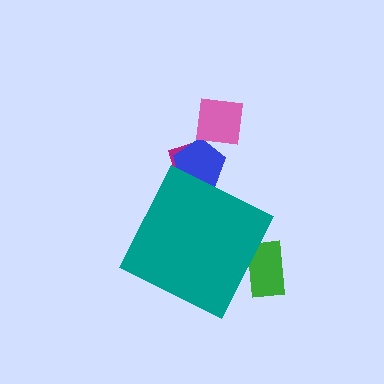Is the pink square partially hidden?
No, the pink square is fully visible.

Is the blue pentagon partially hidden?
Yes, the blue pentagon is partially hidden behind the teal diamond.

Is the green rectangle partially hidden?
Yes, the green rectangle is partially hidden behind the teal diamond.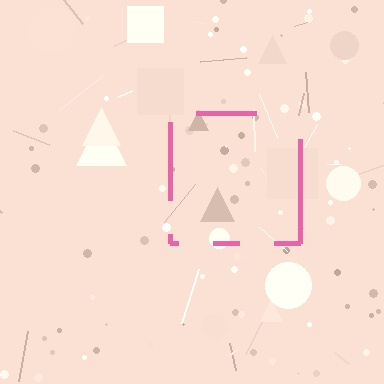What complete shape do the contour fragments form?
The contour fragments form a square.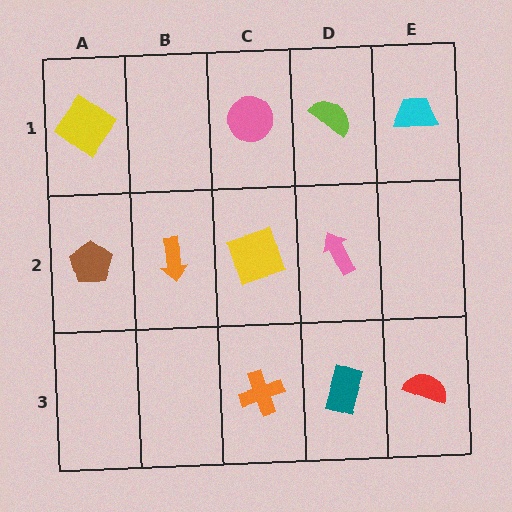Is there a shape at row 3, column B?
No, that cell is empty.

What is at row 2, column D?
A pink arrow.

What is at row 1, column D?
A lime semicircle.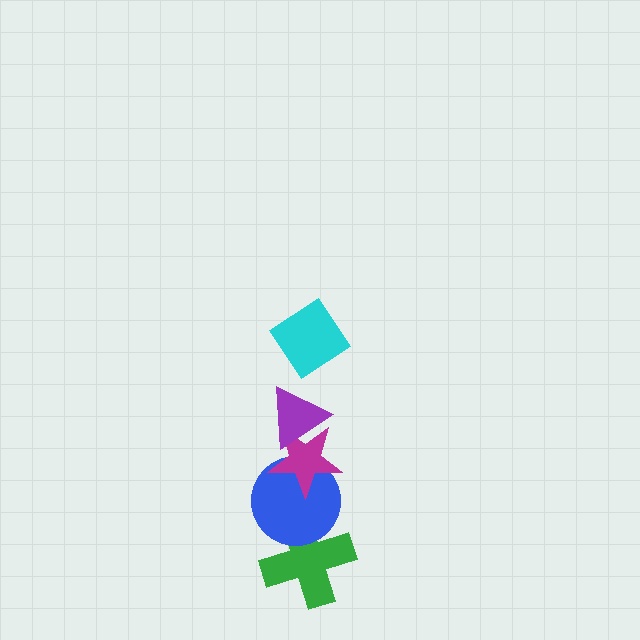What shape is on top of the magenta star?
The purple triangle is on top of the magenta star.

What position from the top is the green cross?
The green cross is 5th from the top.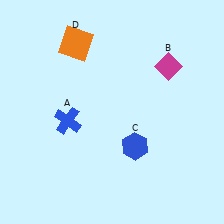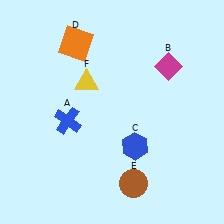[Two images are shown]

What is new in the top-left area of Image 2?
A yellow triangle (F) was added in the top-left area of Image 2.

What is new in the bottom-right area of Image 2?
A brown circle (E) was added in the bottom-right area of Image 2.